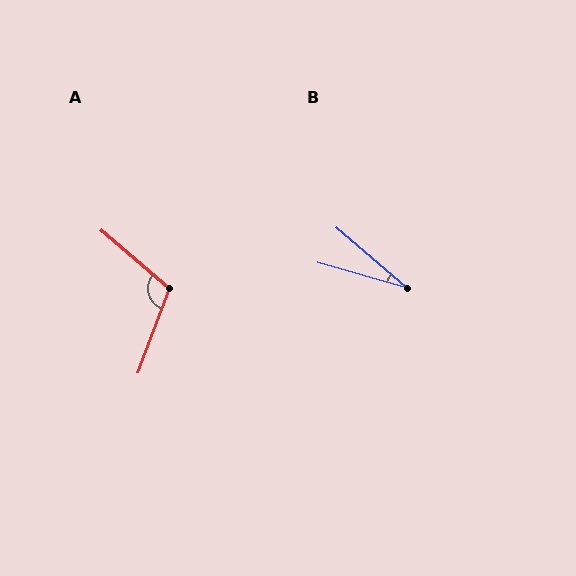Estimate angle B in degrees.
Approximately 25 degrees.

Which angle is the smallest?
B, at approximately 25 degrees.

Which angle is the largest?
A, at approximately 110 degrees.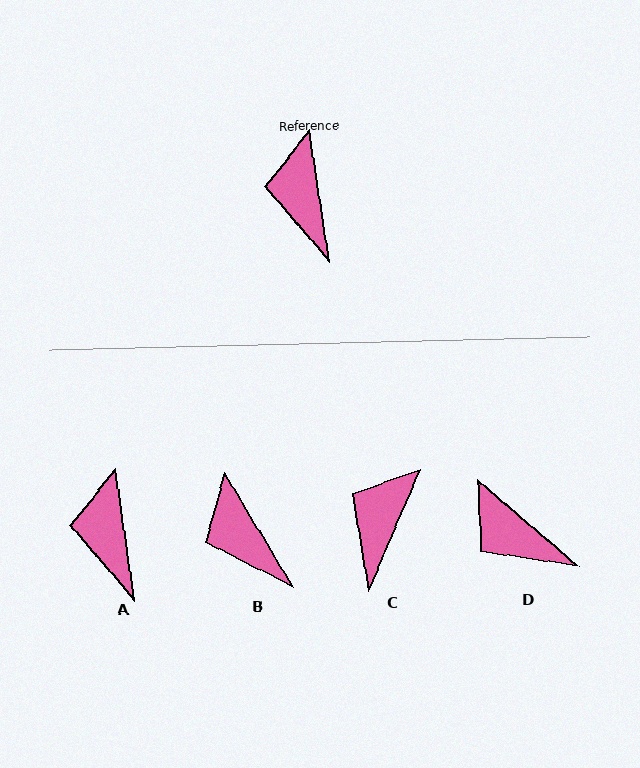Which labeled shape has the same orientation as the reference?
A.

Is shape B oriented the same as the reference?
No, it is off by about 23 degrees.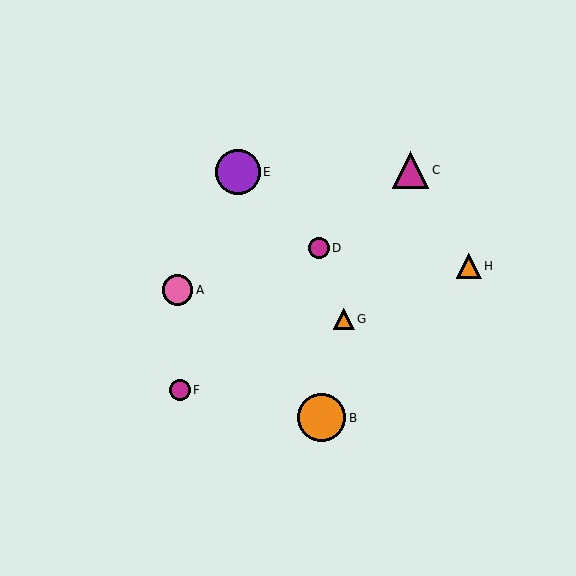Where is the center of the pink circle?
The center of the pink circle is at (177, 290).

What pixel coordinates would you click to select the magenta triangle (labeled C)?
Click at (410, 170) to select the magenta triangle C.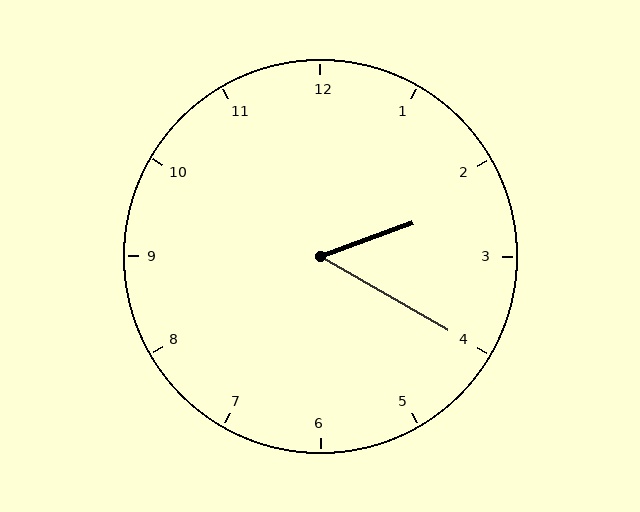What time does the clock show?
2:20.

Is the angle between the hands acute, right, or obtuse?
It is acute.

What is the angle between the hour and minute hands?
Approximately 50 degrees.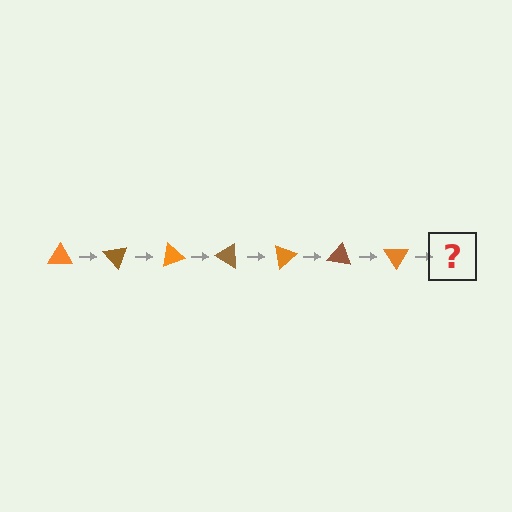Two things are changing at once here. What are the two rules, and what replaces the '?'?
The two rules are that it rotates 50 degrees each step and the color cycles through orange and brown. The '?' should be a brown triangle, rotated 350 degrees from the start.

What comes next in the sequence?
The next element should be a brown triangle, rotated 350 degrees from the start.